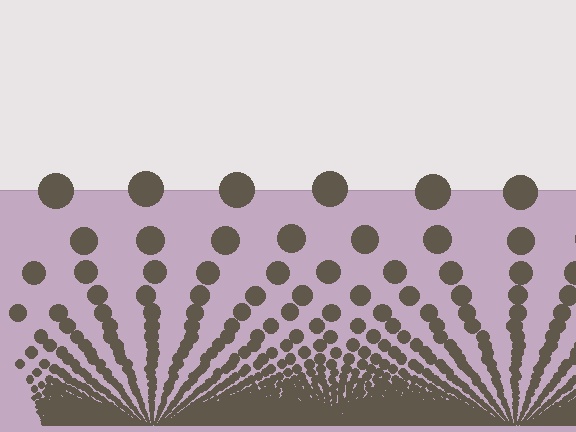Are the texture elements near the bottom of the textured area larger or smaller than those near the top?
Smaller. The gradient is inverted — elements near the bottom are smaller and denser.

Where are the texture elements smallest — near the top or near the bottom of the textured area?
Near the bottom.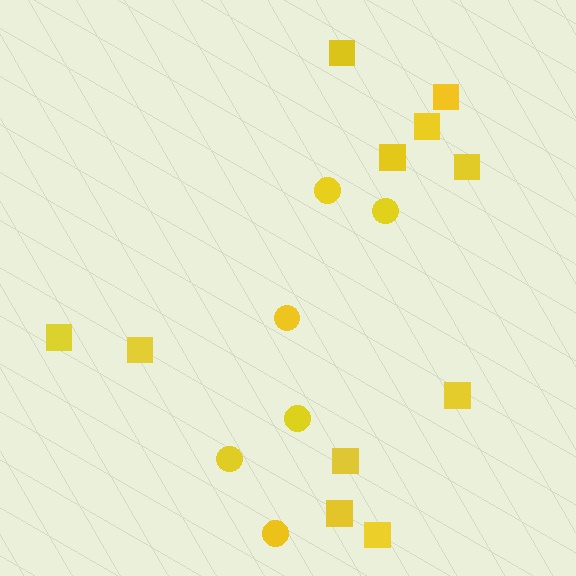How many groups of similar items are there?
There are 2 groups: one group of squares (11) and one group of circles (6).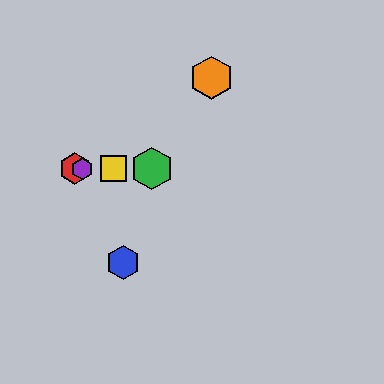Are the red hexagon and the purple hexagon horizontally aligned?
Yes, both are at y≈169.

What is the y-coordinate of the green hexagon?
The green hexagon is at y≈169.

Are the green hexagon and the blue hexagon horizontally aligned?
No, the green hexagon is at y≈169 and the blue hexagon is at y≈263.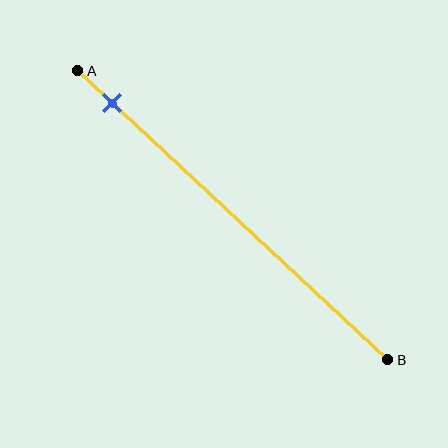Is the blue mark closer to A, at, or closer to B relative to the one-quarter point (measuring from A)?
The blue mark is closer to point A than the one-quarter point of segment AB.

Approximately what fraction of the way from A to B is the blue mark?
The blue mark is approximately 10% of the way from A to B.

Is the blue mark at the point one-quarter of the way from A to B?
No, the mark is at about 10% from A, not at the 25% one-quarter point.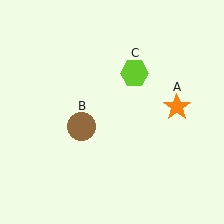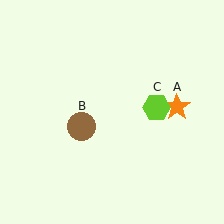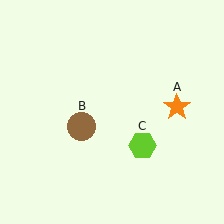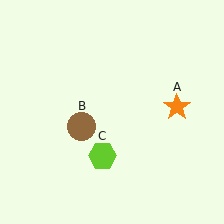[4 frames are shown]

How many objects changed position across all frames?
1 object changed position: lime hexagon (object C).